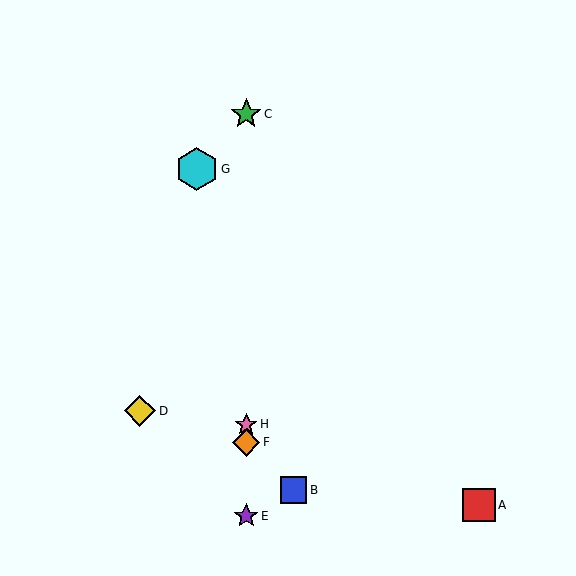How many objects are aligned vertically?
4 objects (C, E, F, H) are aligned vertically.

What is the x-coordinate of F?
Object F is at x≈246.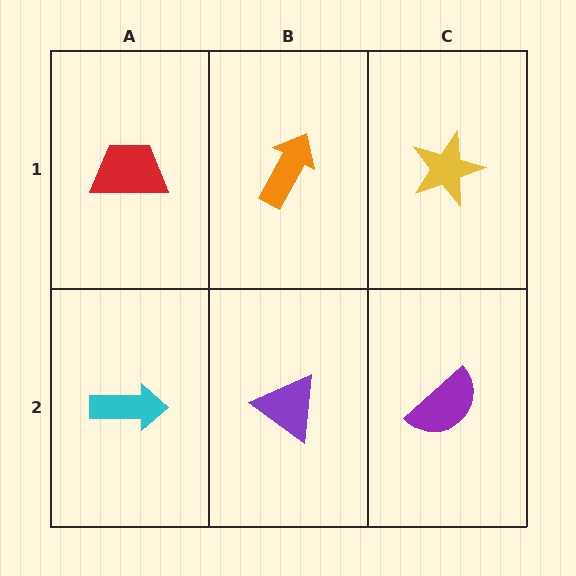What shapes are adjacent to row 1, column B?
A purple triangle (row 2, column B), a red trapezoid (row 1, column A), a yellow star (row 1, column C).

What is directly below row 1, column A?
A cyan arrow.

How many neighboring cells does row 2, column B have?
3.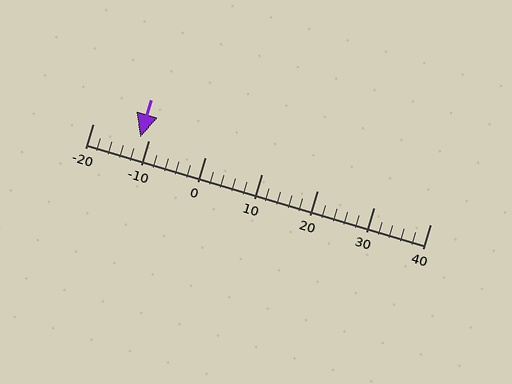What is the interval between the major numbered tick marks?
The major tick marks are spaced 10 units apart.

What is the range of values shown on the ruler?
The ruler shows values from -20 to 40.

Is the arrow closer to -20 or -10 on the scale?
The arrow is closer to -10.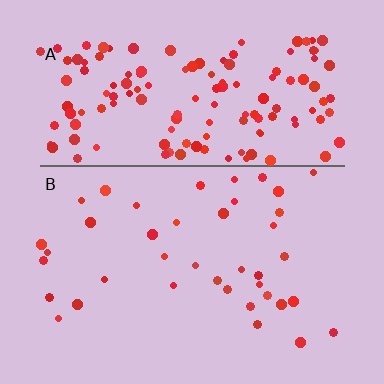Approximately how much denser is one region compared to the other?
Approximately 3.7× — region A over region B.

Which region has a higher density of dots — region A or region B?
A (the top).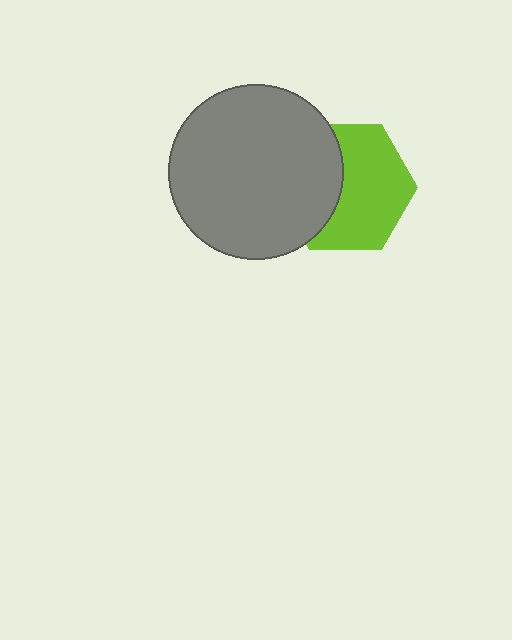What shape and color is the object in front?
The object in front is a gray circle.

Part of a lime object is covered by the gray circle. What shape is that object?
It is a hexagon.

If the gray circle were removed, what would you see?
You would see the complete lime hexagon.